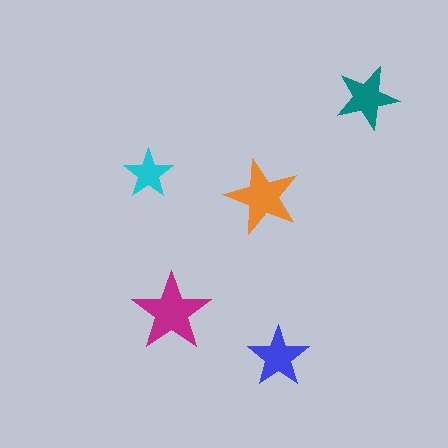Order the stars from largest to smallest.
the magenta one, the orange one, the teal one, the blue one, the cyan one.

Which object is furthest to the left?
The cyan star is leftmost.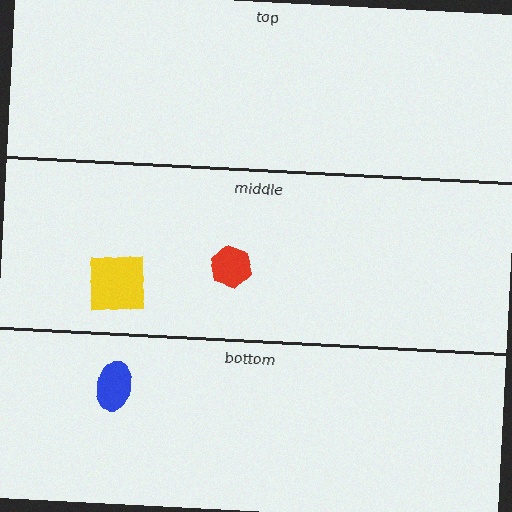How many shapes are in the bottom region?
1.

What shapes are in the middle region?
The red hexagon, the yellow square.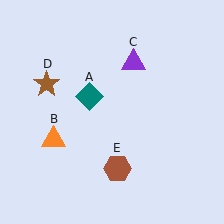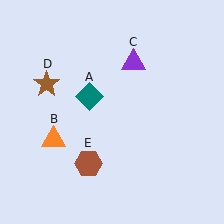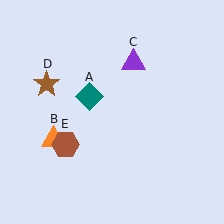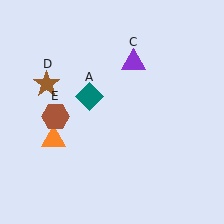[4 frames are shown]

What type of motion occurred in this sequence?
The brown hexagon (object E) rotated clockwise around the center of the scene.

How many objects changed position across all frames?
1 object changed position: brown hexagon (object E).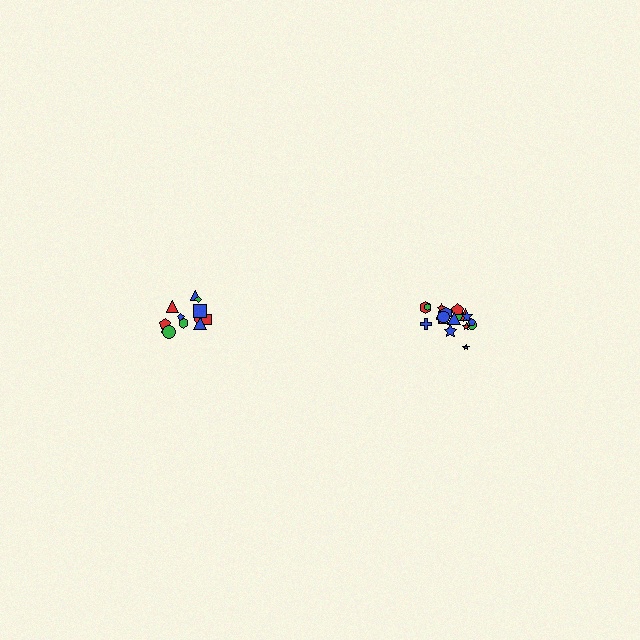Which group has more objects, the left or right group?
The right group.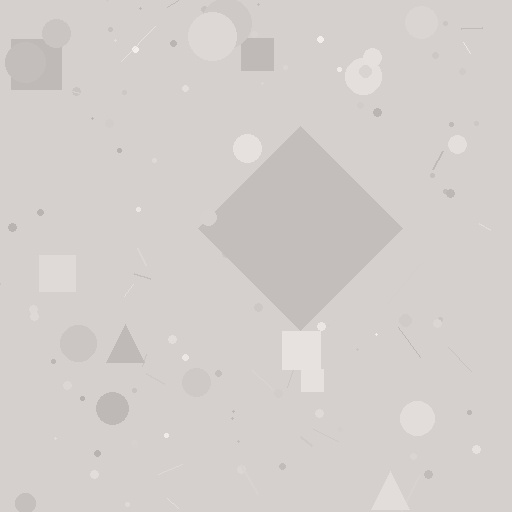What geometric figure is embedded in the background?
A diamond is embedded in the background.